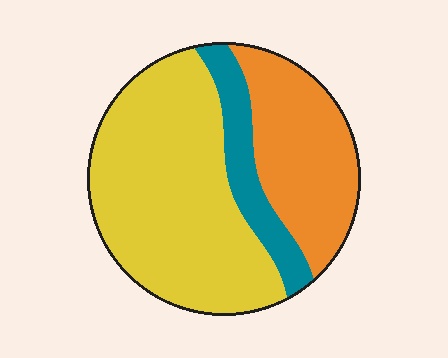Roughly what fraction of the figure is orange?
Orange covers around 30% of the figure.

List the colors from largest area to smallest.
From largest to smallest: yellow, orange, teal.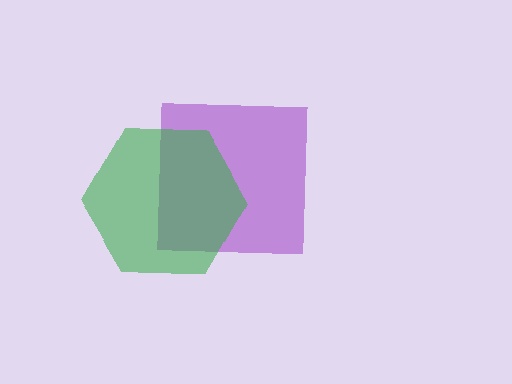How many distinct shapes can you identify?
There are 2 distinct shapes: a purple square, a green hexagon.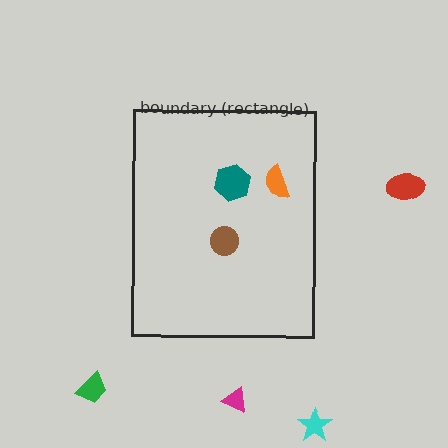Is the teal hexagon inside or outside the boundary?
Inside.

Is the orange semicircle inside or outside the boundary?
Inside.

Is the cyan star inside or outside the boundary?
Outside.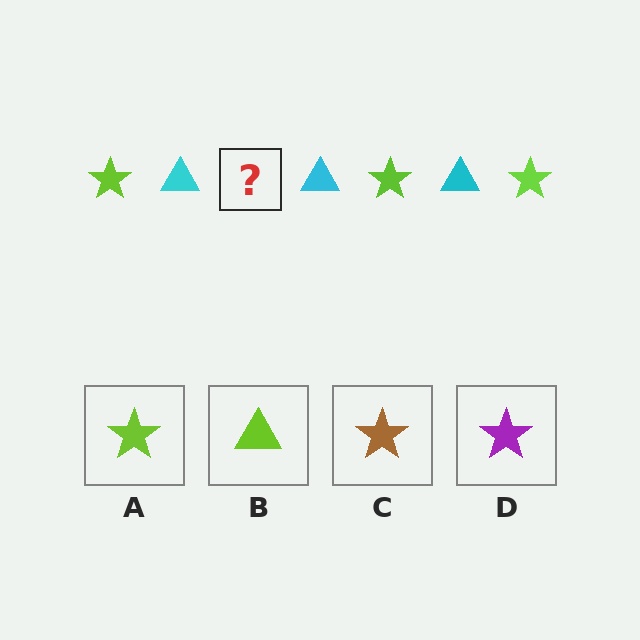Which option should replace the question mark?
Option A.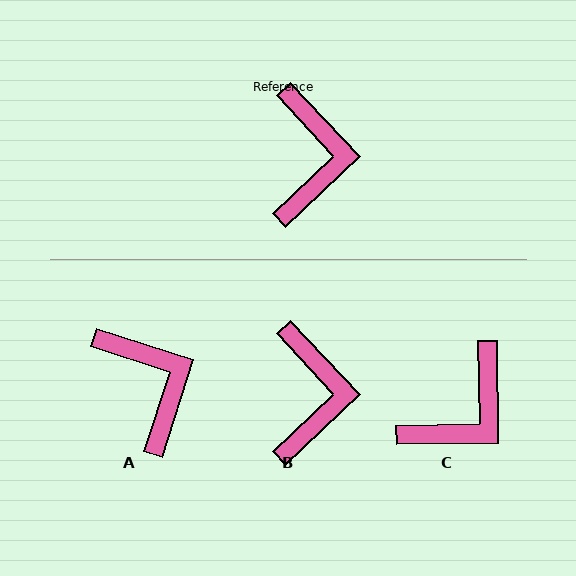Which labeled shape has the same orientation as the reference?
B.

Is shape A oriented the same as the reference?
No, it is off by about 29 degrees.